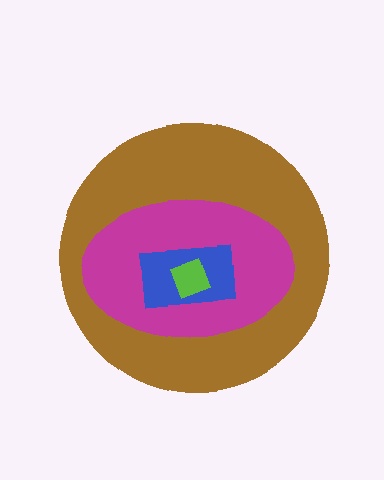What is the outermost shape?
The brown circle.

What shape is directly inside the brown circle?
The magenta ellipse.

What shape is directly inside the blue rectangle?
The lime diamond.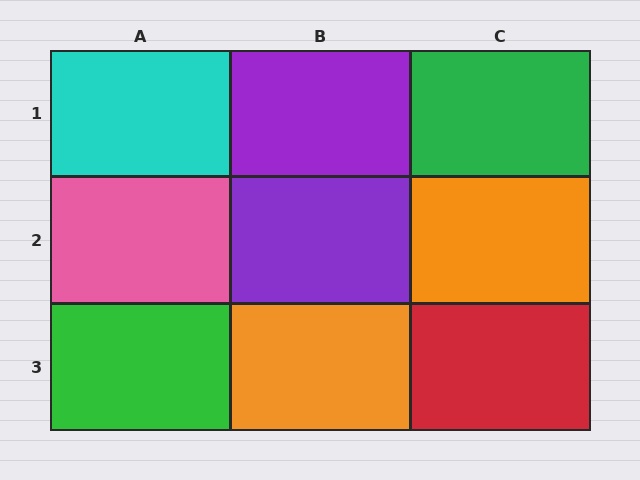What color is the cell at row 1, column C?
Green.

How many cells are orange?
2 cells are orange.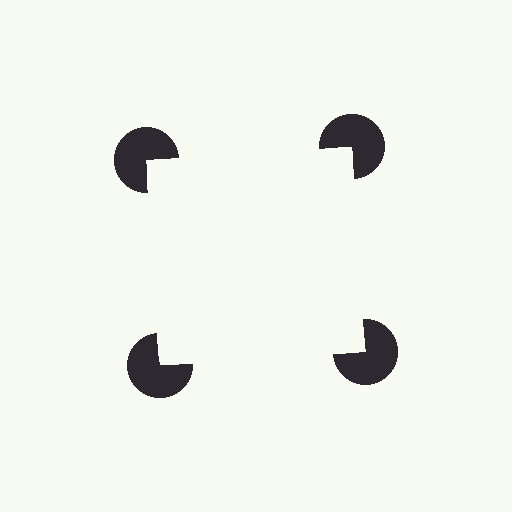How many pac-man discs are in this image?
There are 4 — one at each vertex of the illusory square.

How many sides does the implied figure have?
4 sides.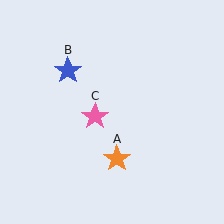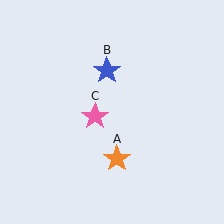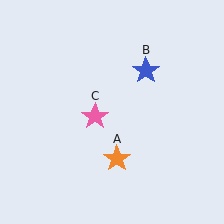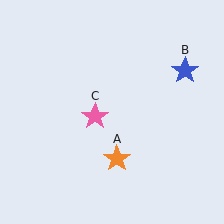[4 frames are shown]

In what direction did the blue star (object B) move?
The blue star (object B) moved right.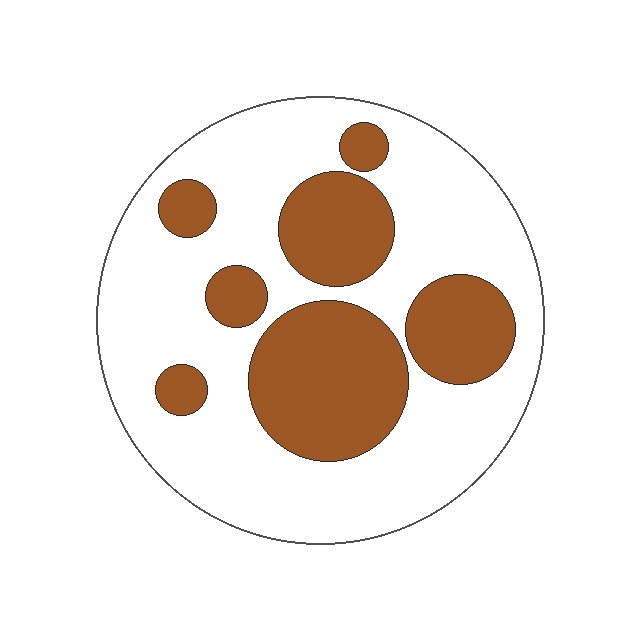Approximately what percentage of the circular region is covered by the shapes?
Approximately 30%.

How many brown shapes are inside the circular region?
7.